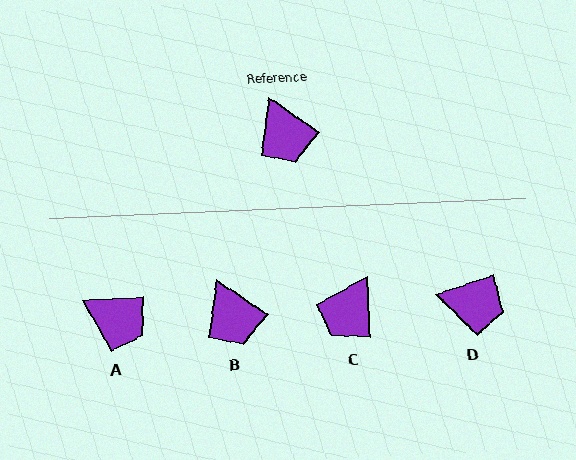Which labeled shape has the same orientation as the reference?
B.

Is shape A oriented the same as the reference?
No, it is off by about 37 degrees.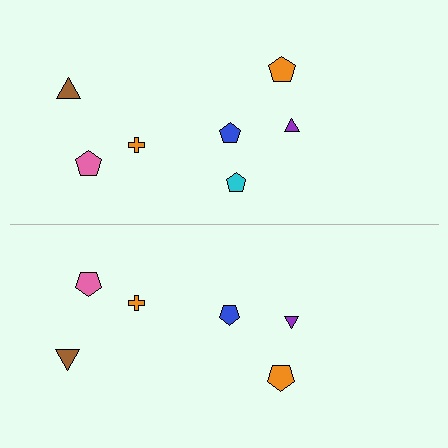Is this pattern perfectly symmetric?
No, the pattern is not perfectly symmetric. A cyan pentagon is missing from the bottom side.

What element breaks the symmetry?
A cyan pentagon is missing from the bottom side.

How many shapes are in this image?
There are 13 shapes in this image.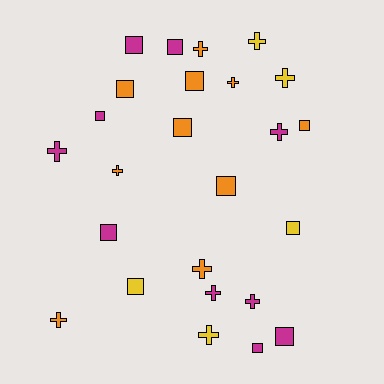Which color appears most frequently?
Orange, with 10 objects.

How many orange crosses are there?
There are 5 orange crosses.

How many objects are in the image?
There are 25 objects.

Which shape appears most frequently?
Square, with 13 objects.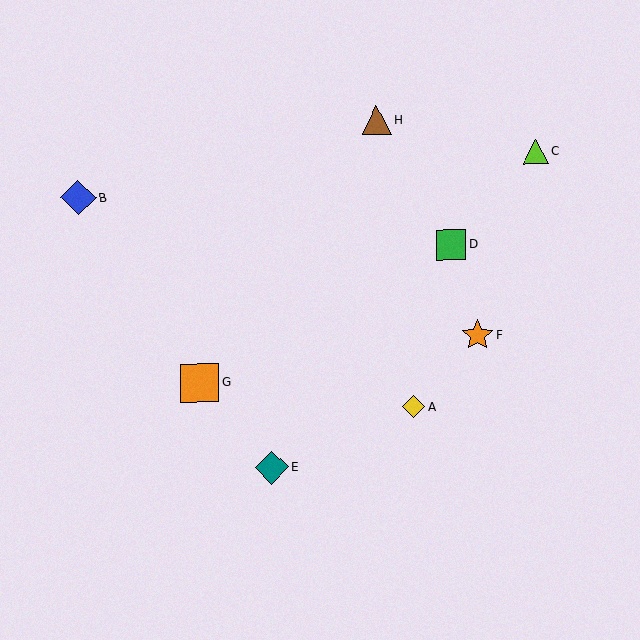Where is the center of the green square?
The center of the green square is at (451, 245).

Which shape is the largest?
The orange square (labeled G) is the largest.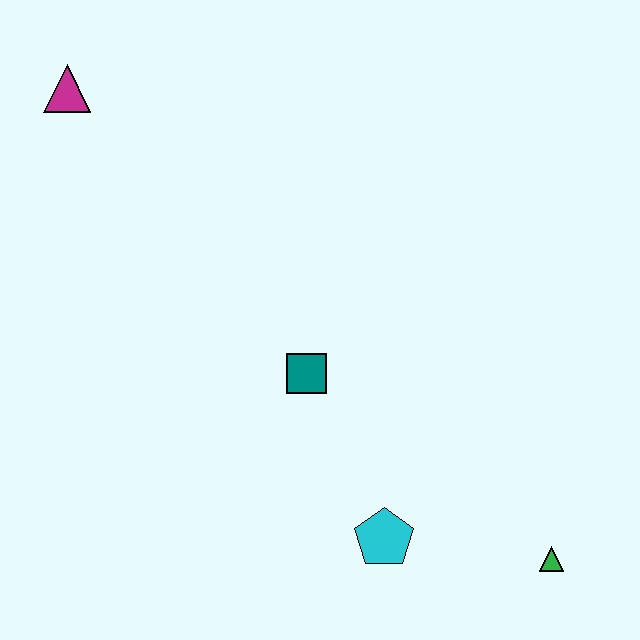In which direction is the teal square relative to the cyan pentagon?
The teal square is above the cyan pentagon.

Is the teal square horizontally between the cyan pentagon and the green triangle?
No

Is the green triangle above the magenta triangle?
No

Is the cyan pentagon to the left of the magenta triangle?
No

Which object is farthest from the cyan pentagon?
The magenta triangle is farthest from the cyan pentagon.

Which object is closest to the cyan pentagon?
The green triangle is closest to the cyan pentagon.